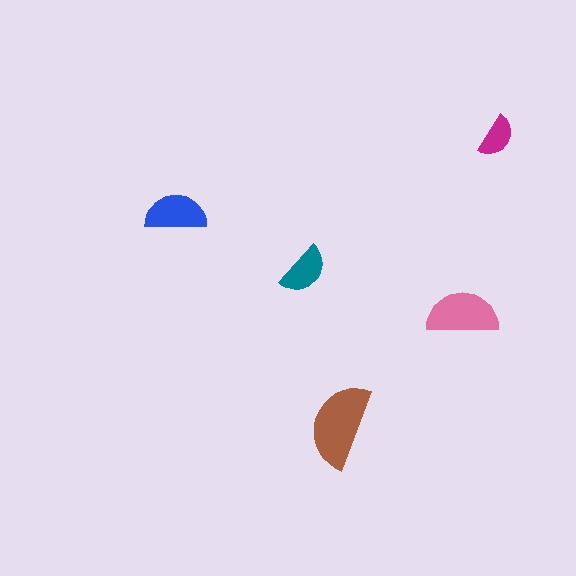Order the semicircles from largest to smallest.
the brown one, the pink one, the blue one, the teal one, the magenta one.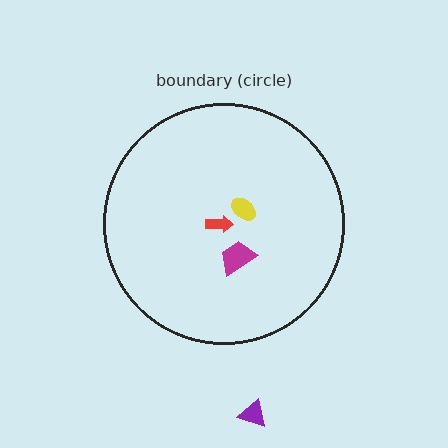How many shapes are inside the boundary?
3 inside, 1 outside.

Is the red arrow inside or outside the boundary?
Inside.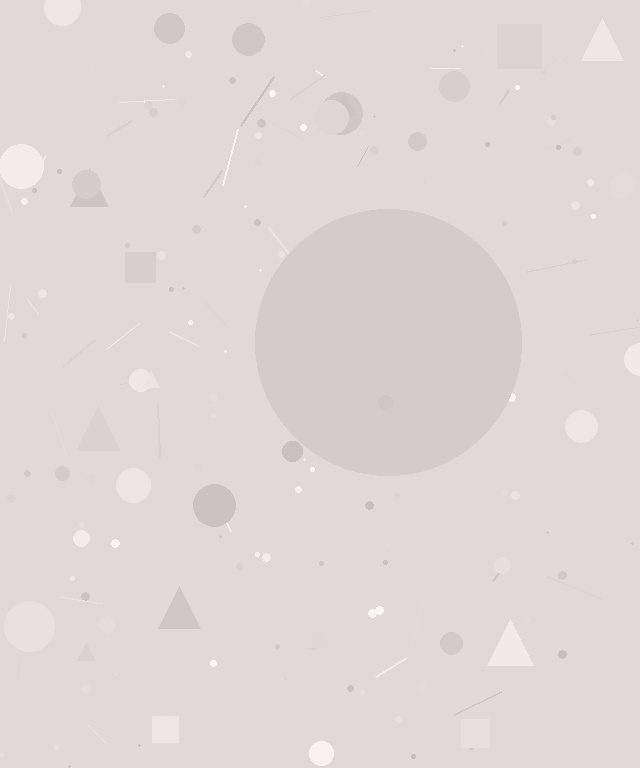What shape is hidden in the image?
A circle is hidden in the image.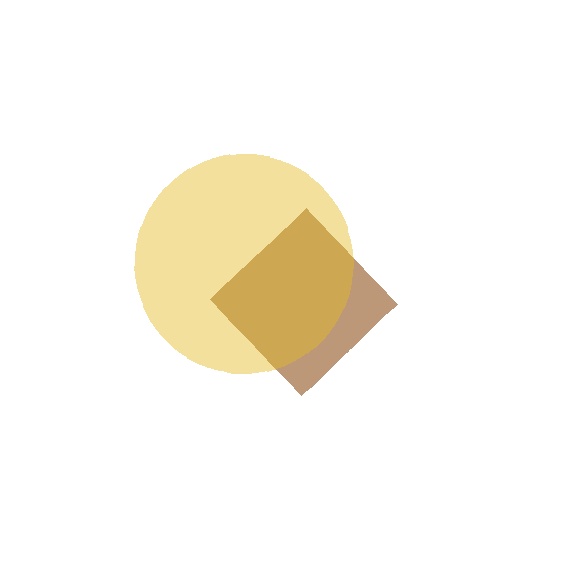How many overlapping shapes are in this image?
There are 2 overlapping shapes in the image.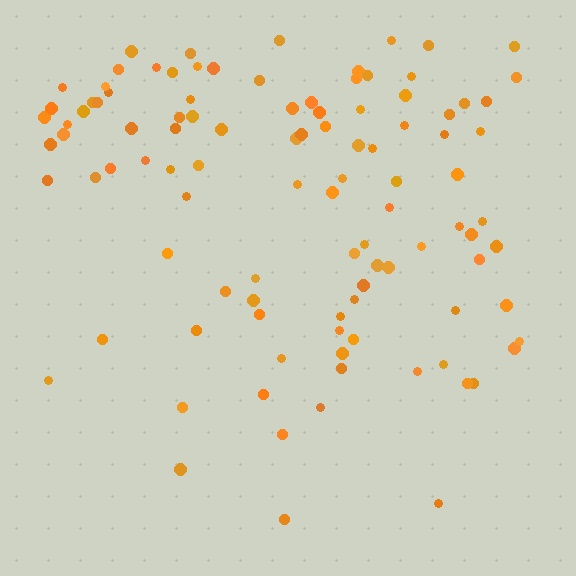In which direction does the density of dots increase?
From bottom to top, with the top side densest.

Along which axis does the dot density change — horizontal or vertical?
Vertical.